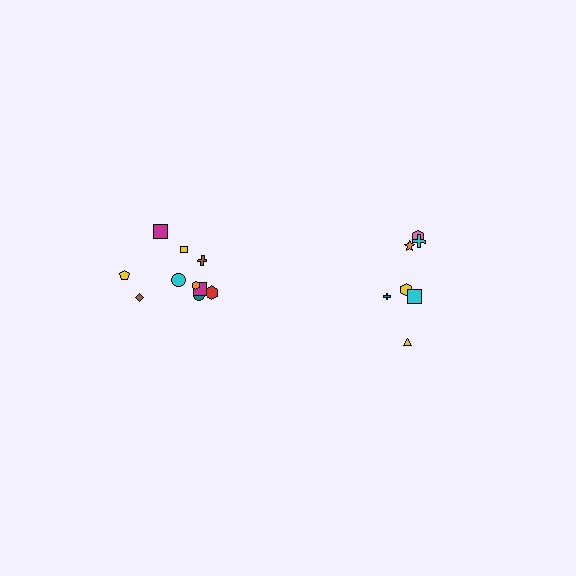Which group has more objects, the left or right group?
The left group.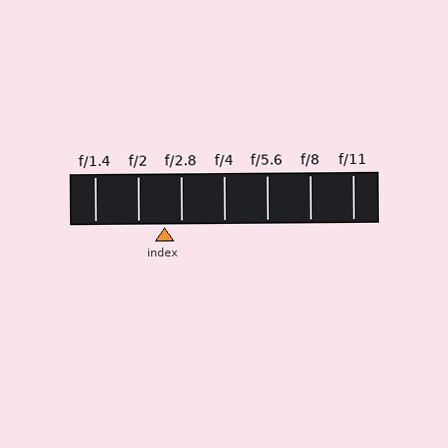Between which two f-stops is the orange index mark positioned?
The index mark is between f/2 and f/2.8.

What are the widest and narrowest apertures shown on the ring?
The widest aperture shown is f/1.4 and the narrowest is f/11.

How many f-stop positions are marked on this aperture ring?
There are 7 f-stop positions marked.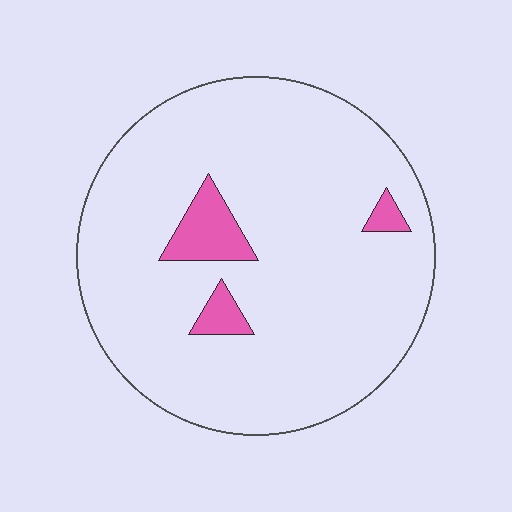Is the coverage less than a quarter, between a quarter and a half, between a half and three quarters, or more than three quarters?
Less than a quarter.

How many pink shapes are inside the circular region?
3.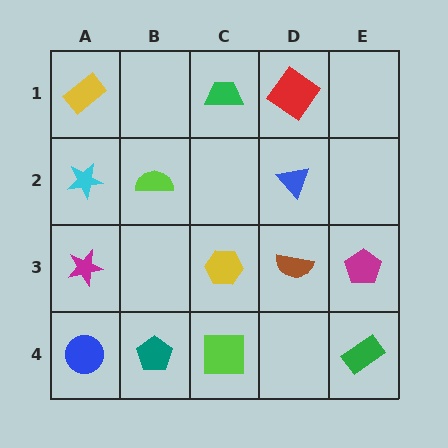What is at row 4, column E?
A green rectangle.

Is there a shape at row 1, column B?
No, that cell is empty.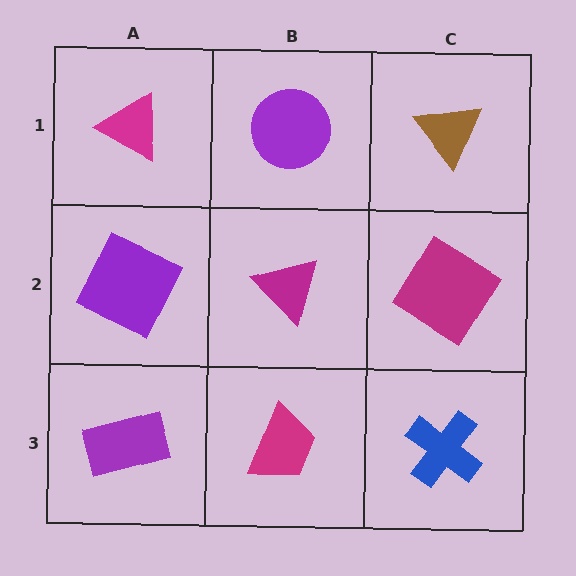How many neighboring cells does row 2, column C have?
3.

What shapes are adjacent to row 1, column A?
A purple square (row 2, column A), a purple circle (row 1, column B).